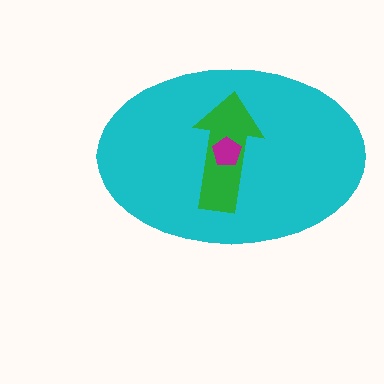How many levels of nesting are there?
3.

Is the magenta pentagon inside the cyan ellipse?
Yes.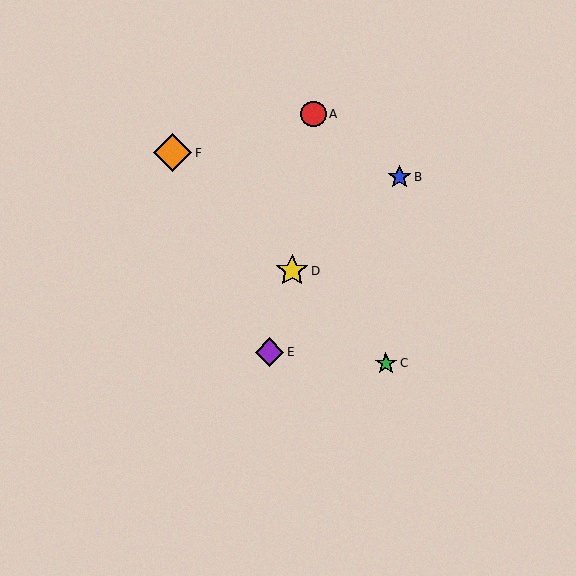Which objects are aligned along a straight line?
Objects C, D, F are aligned along a straight line.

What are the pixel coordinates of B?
Object B is at (399, 177).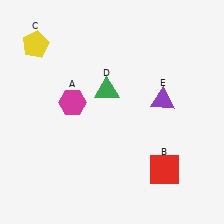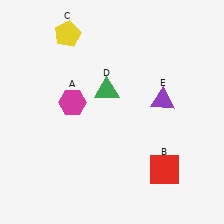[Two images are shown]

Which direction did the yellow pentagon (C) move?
The yellow pentagon (C) moved right.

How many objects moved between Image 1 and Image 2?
1 object moved between the two images.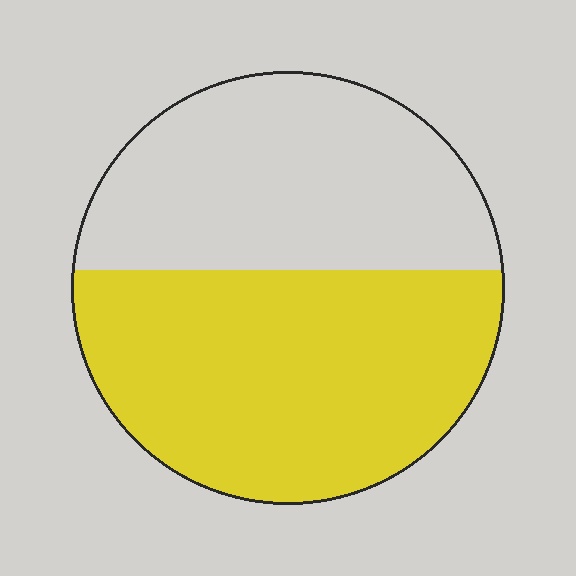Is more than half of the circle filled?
Yes.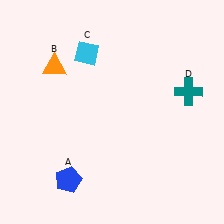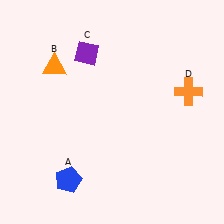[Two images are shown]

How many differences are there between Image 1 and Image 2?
There are 2 differences between the two images.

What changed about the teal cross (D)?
In Image 1, D is teal. In Image 2, it changed to orange.